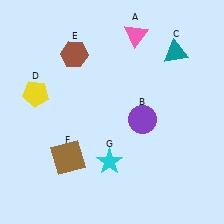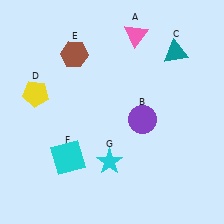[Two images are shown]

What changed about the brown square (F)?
In Image 1, F is brown. In Image 2, it changed to cyan.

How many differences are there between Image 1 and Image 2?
There is 1 difference between the two images.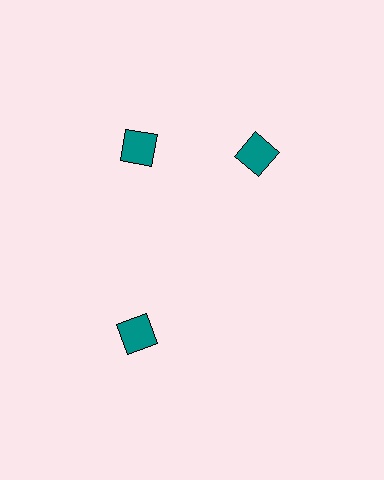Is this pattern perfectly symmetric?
No. The 3 teal diamonds are arranged in a ring, but one element near the 3 o'clock position is rotated out of alignment along the ring, breaking the 3-fold rotational symmetry.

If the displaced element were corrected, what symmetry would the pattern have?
It would have 3-fold rotational symmetry — the pattern would map onto itself every 120 degrees.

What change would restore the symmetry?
The symmetry would be restored by rotating it back into even spacing with its neighbors so that all 3 diamonds sit at equal angles and equal distance from the center.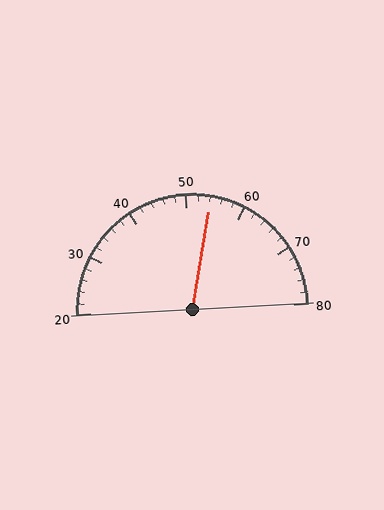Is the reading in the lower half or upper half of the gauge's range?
The reading is in the upper half of the range (20 to 80).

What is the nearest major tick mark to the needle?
The nearest major tick mark is 50.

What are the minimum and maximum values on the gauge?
The gauge ranges from 20 to 80.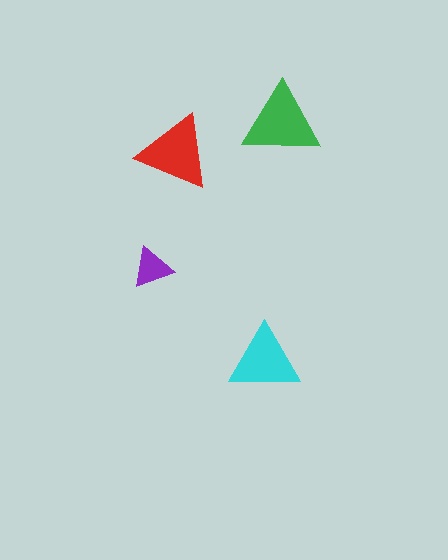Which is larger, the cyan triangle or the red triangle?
The red one.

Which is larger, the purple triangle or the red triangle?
The red one.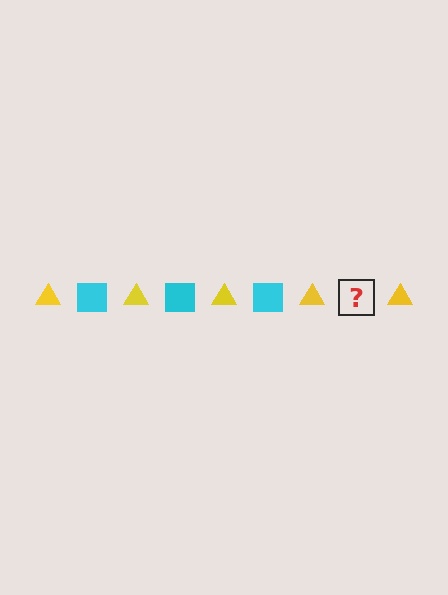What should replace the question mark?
The question mark should be replaced with a cyan square.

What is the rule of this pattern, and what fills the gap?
The rule is that the pattern alternates between yellow triangle and cyan square. The gap should be filled with a cyan square.